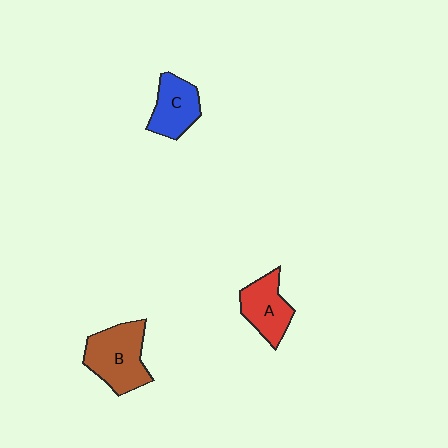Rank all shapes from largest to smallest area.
From largest to smallest: B (brown), A (red), C (blue).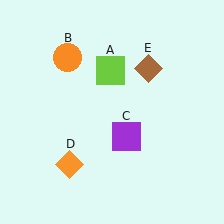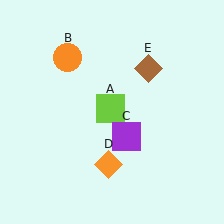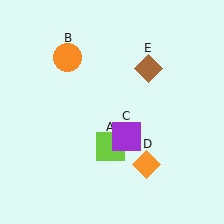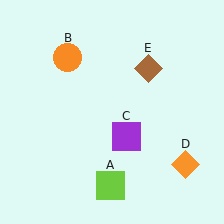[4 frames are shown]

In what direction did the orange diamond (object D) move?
The orange diamond (object D) moved right.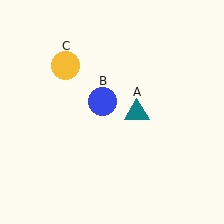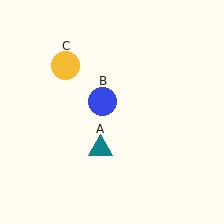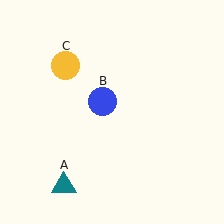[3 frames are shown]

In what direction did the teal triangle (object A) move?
The teal triangle (object A) moved down and to the left.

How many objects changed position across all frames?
1 object changed position: teal triangle (object A).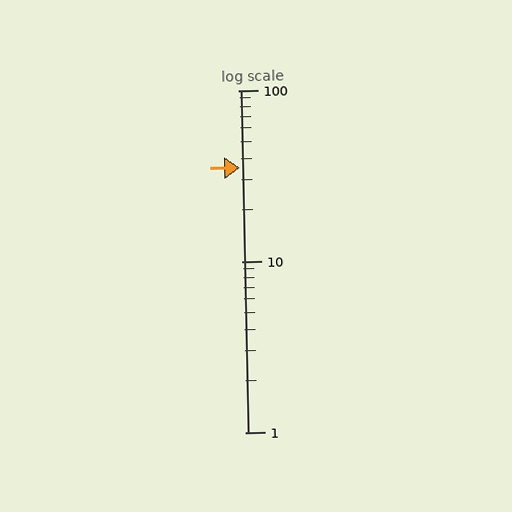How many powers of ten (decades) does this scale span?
The scale spans 2 decades, from 1 to 100.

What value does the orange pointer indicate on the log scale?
The pointer indicates approximately 35.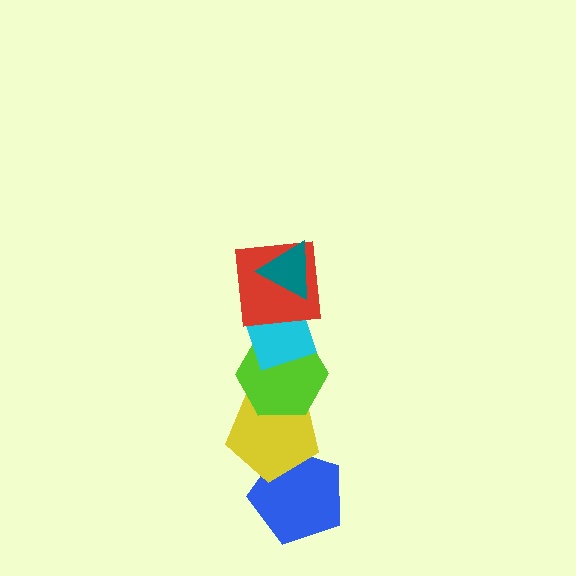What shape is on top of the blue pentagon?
The yellow pentagon is on top of the blue pentagon.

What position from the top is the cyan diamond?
The cyan diamond is 3rd from the top.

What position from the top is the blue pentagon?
The blue pentagon is 6th from the top.